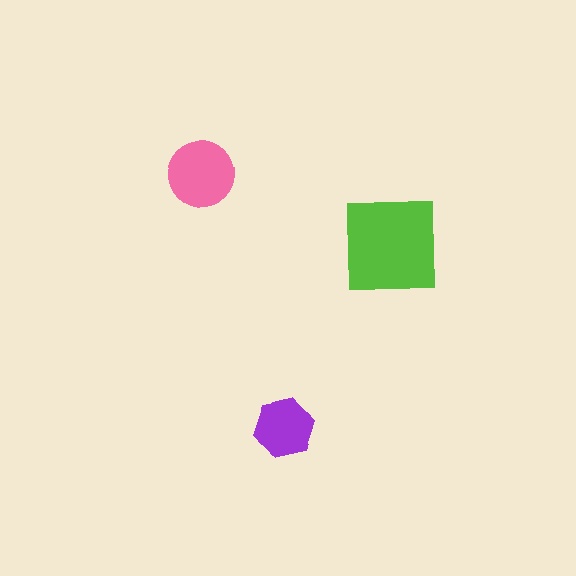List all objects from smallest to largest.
The purple hexagon, the pink circle, the lime square.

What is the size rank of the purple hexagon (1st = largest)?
3rd.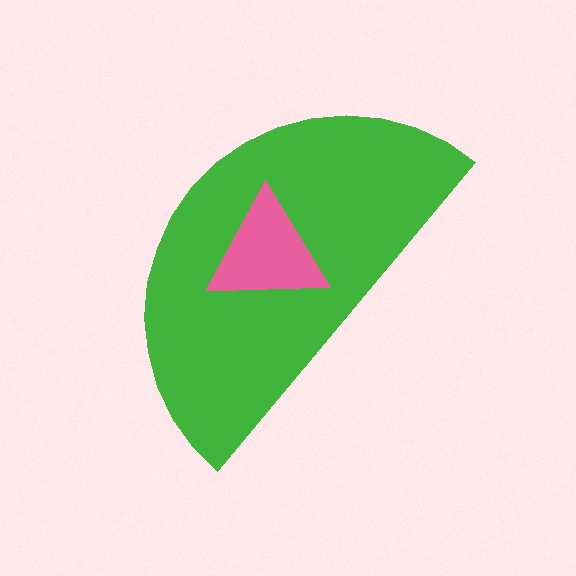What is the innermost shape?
The pink triangle.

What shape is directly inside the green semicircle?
The pink triangle.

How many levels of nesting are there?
2.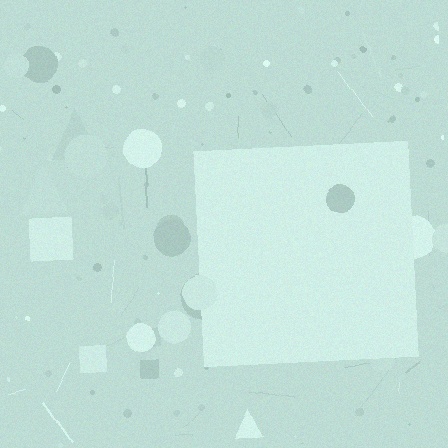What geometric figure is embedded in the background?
A square is embedded in the background.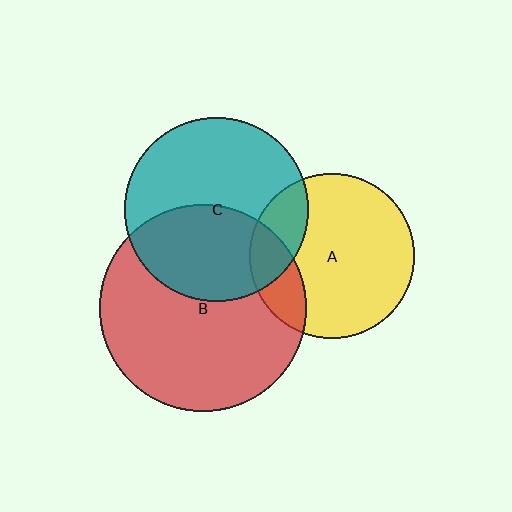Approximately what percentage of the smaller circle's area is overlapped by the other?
Approximately 20%.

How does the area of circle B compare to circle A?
Approximately 1.6 times.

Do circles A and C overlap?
Yes.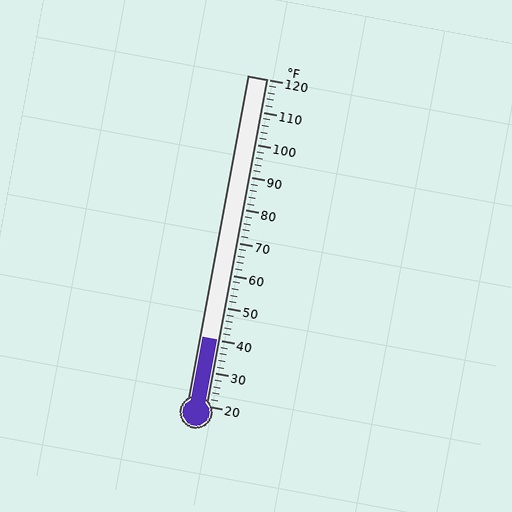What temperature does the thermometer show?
The thermometer shows approximately 40°F.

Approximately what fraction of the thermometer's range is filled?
The thermometer is filled to approximately 20% of its range.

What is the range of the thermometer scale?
The thermometer scale ranges from 20°F to 120°F.